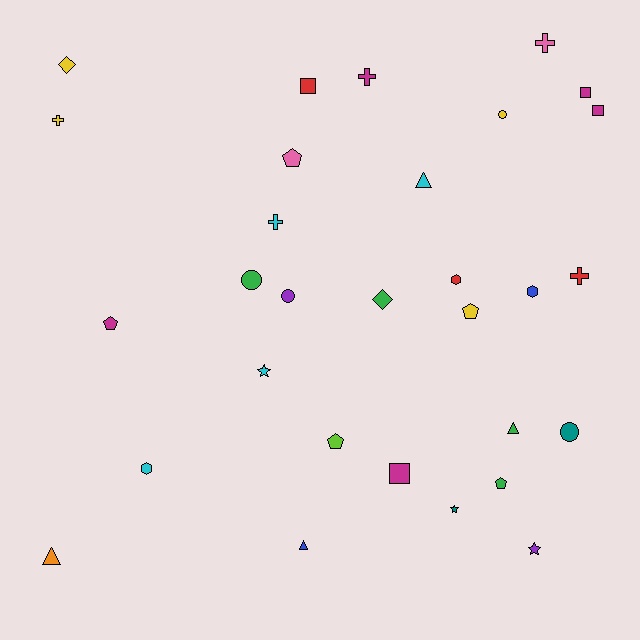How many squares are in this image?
There are 4 squares.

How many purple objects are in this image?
There are 2 purple objects.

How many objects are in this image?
There are 30 objects.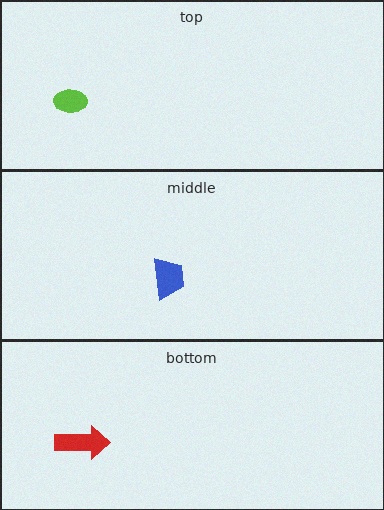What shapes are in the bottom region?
The red arrow.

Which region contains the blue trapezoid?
The middle region.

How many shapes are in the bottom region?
1.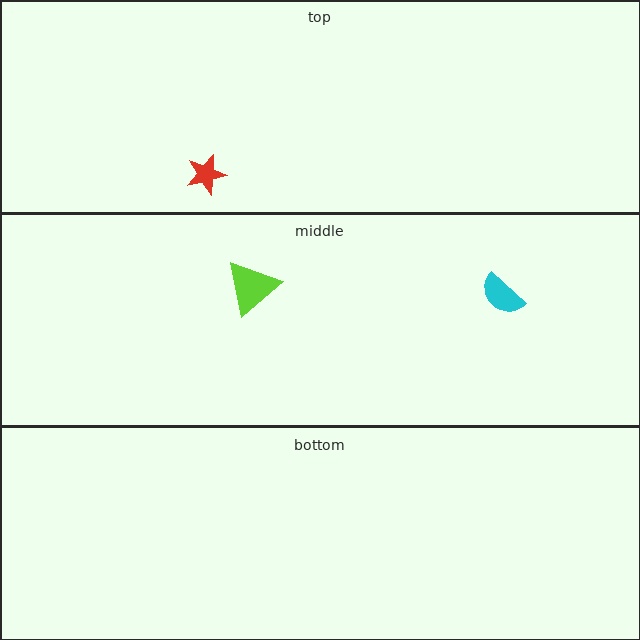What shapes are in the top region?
The red star.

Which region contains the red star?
The top region.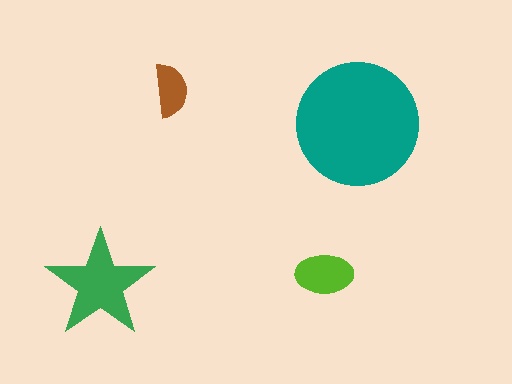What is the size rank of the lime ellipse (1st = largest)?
3rd.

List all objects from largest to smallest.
The teal circle, the green star, the lime ellipse, the brown semicircle.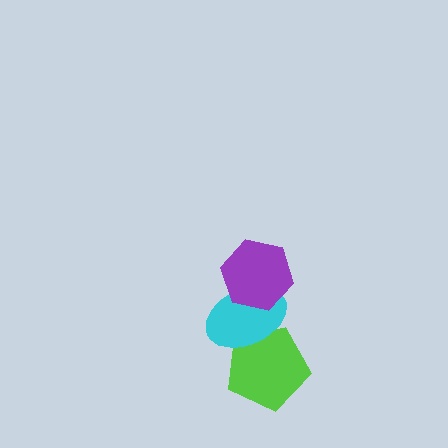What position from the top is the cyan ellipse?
The cyan ellipse is 2nd from the top.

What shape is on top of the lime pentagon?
The cyan ellipse is on top of the lime pentagon.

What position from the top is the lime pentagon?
The lime pentagon is 3rd from the top.